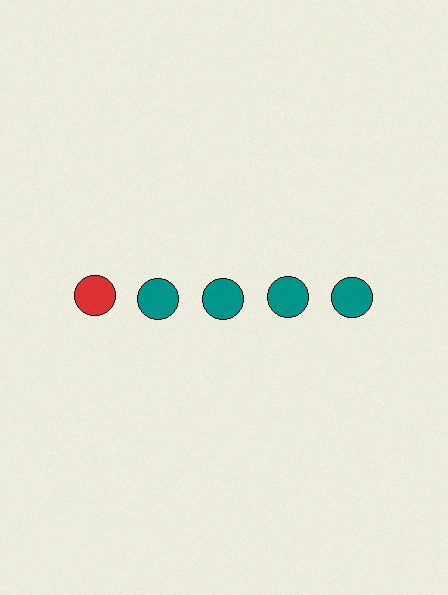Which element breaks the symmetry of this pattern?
The red circle in the top row, leftmost column breaks the symmetry. All other shapes are teal circles.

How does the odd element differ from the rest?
It has a different color: red instead of teal.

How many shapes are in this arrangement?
There are 5 shapes arranged in a grid pattern.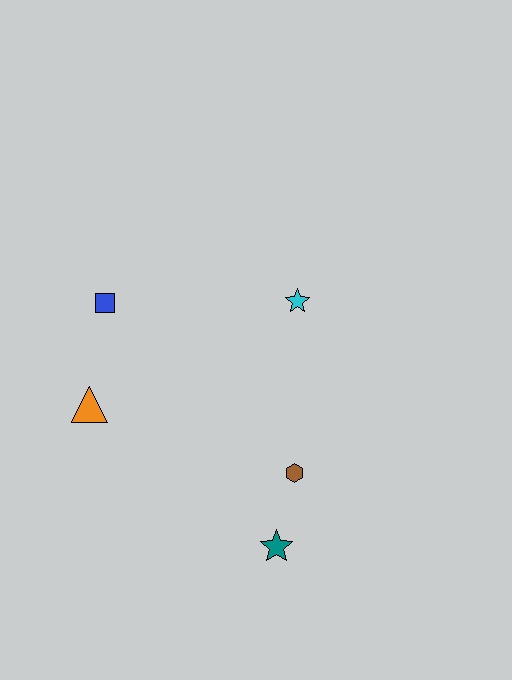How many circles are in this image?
There are no circles.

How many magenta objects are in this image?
There are no magenta objects.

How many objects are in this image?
There are 5 objects.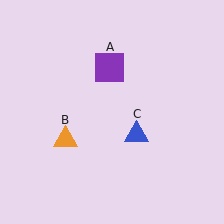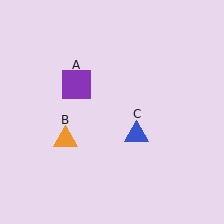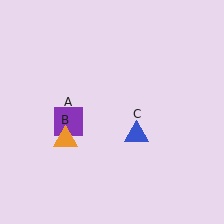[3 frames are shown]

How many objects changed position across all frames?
1 object changed position: purple square (object A).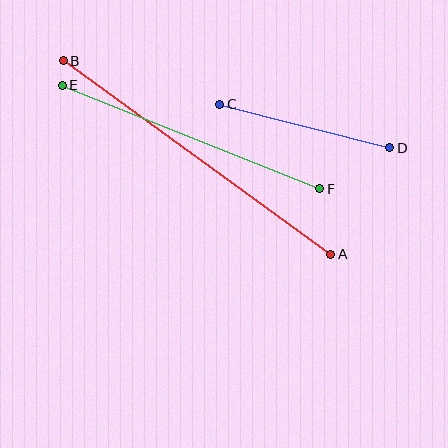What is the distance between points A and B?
The distance is approximately 330 pixels.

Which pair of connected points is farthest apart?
Points A and B are farthest apart.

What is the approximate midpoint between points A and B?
The midpoint is at approximately (197, 157) pixels.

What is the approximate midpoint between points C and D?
The midpoint is at approximately (305, 126) pixels.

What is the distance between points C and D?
The distance is approximately 175 pixels.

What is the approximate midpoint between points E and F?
The midpoint is at approximately (191, 137) pixels.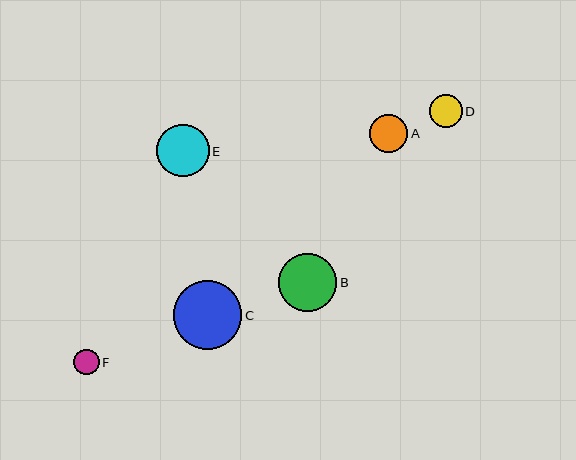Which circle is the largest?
Circle C is the largest with a size of approximately 69 pixels.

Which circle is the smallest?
Circle F is the smallest with a size of approximately 25 pixels.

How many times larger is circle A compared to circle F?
Circle A is approximately 1.5 times the size of circle F.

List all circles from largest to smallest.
From largest to smallest: C, B, E, A, D, F.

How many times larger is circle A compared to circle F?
Circle A is approximately 1.5 times the size of circle F.